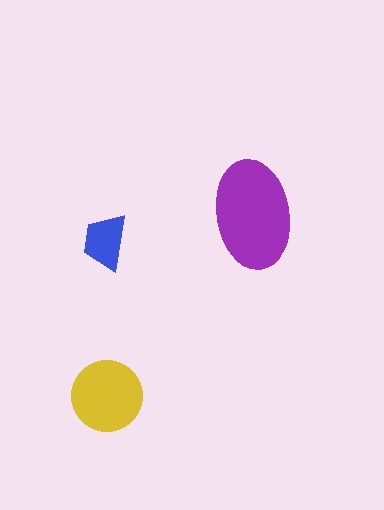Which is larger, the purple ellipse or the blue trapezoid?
The purple ellipse.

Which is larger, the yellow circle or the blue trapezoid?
The yellow circle.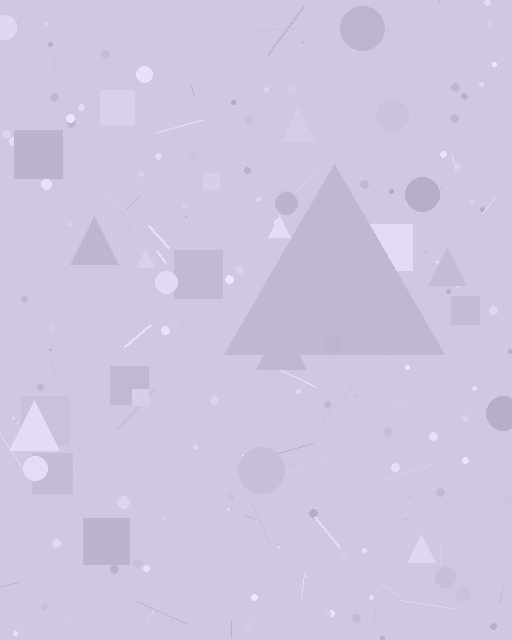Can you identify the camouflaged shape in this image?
The camouflaged shape is a triangle.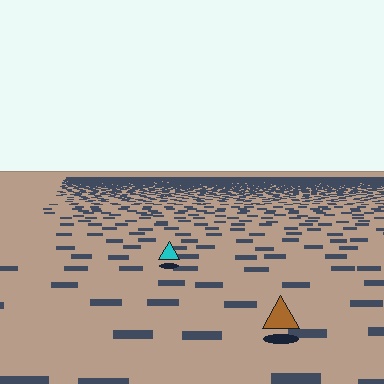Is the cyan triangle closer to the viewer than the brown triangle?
No. The brown triangle is closer — you can tell from the texture gradient: the ground texture is coarser near it.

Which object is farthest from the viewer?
The cyan triangle is farthest from the viewer. It appears smaller and the ground texture around it is denser.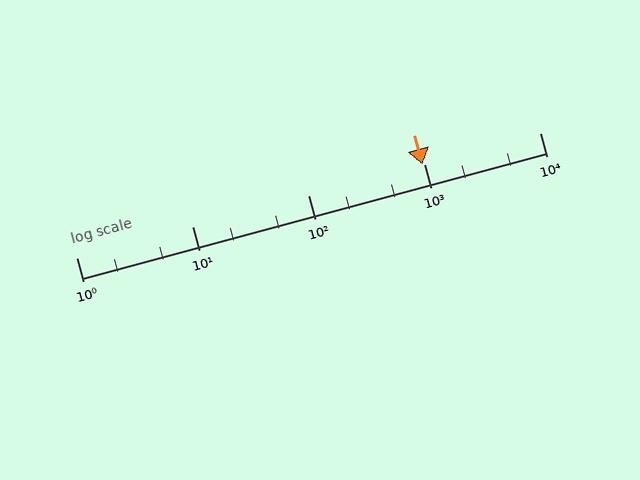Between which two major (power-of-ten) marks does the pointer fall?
The pointer is between 100 and 1000.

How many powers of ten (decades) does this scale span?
The scale spans 4 decades, from 1 to 10000.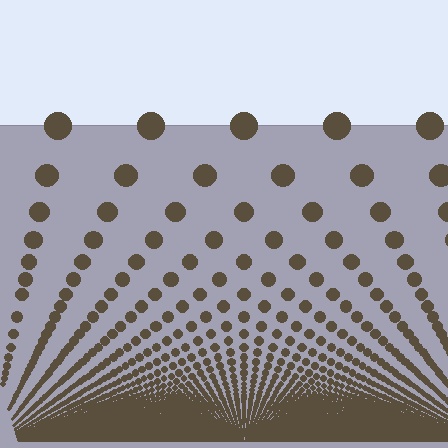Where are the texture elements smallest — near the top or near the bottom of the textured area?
Near the bottom.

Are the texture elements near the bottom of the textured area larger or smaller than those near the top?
Smaller. The gradient is inverted — elements near the bottom are smaller and denser.